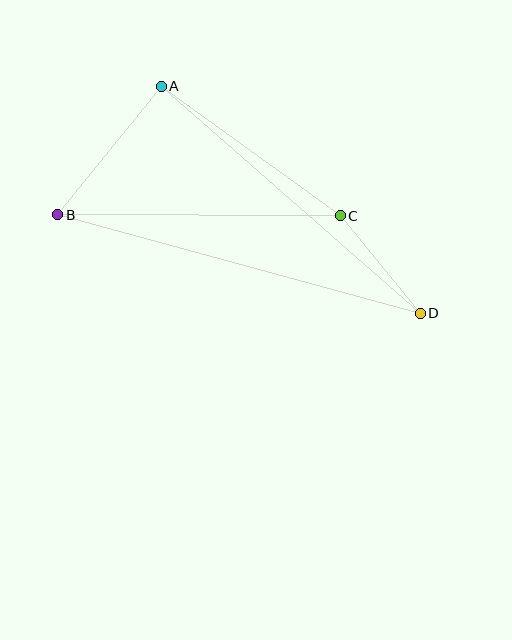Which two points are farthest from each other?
Points B and D are farthest from each other.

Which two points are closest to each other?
Points C and D are closest to each other.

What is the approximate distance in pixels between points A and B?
The distance between A and B is approximately 165 pixels.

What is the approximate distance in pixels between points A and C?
The distance between A and C is approximately 221 pixels.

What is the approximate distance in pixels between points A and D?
The distance between A and D is approximately 344 pixels.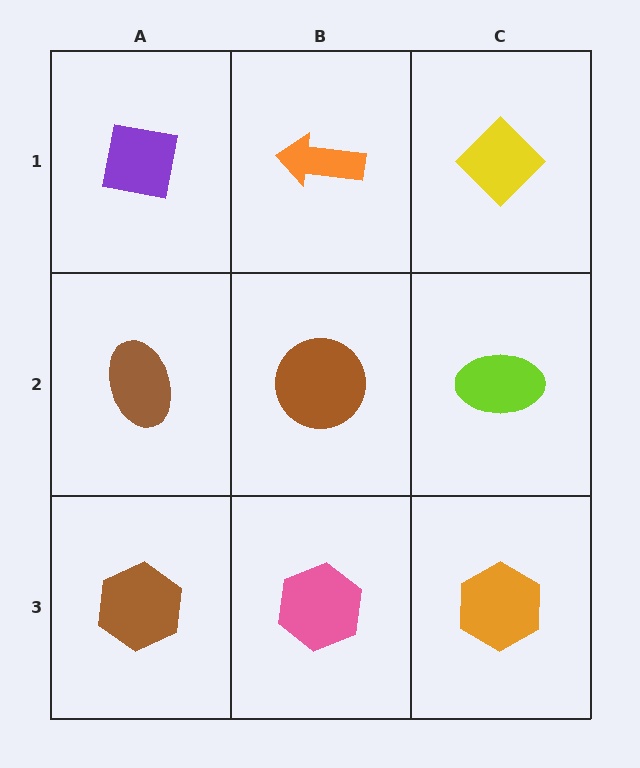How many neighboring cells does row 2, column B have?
4.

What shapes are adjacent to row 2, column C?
A yellow diamond (row 1, column C), an orange hexagon (row 3, column C), a brown circle (row 2, column B).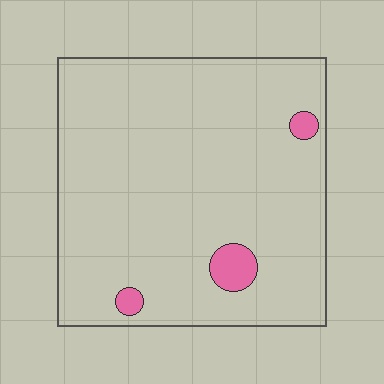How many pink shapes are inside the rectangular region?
3.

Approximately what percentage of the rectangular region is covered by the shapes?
Approximately 5%.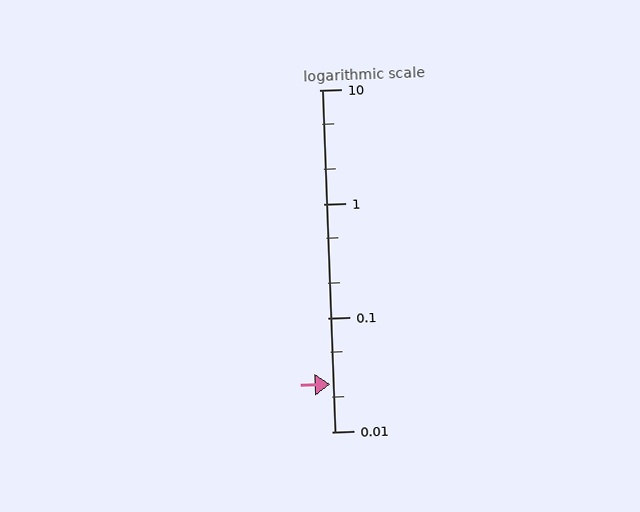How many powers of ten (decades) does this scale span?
The scale spans 3 decades, from 0.01 to 10.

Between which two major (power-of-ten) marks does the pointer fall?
The pointer is between 0.01 and 0.1.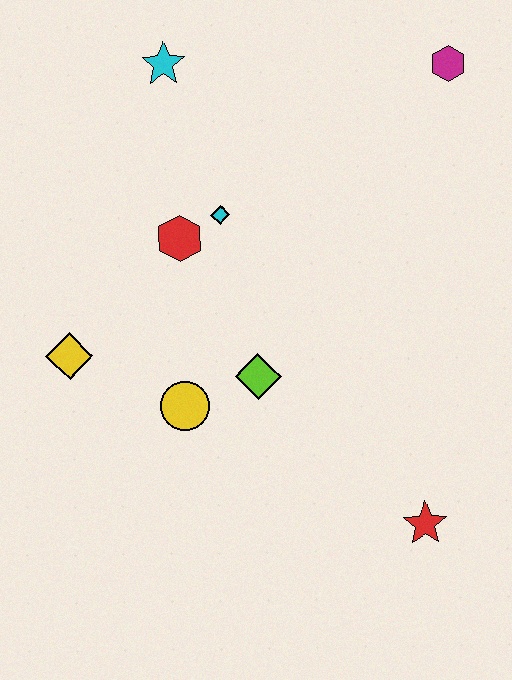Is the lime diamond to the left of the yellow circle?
No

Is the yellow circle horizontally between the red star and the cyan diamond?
No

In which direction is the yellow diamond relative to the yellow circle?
The yellow diamond is to the left of the yellow circle.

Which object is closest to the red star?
The lime diamond is closest to the red star.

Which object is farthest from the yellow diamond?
The magenta hexagon is farthest from the yellow diamond.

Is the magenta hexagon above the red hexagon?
Yes